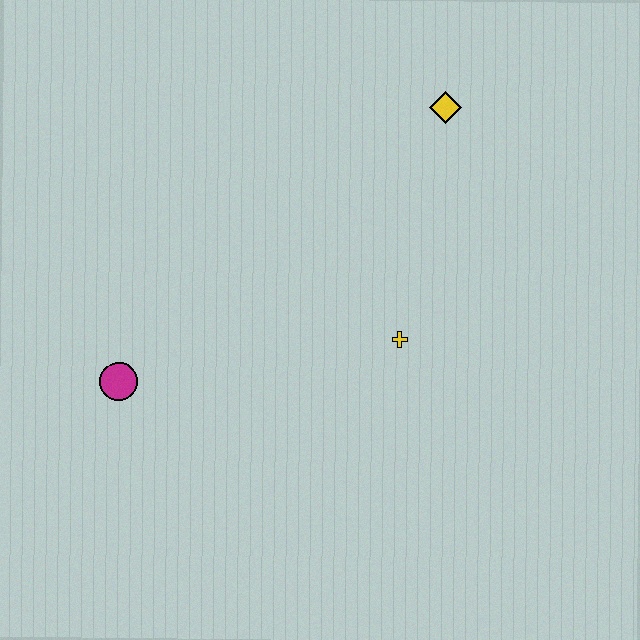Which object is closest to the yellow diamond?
The yellow cross is closest to the yellow diamond.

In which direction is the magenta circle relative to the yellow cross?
The magenta circle is to the left of the yellow cross.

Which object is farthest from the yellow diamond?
The magenta circle is farthest from the yellow diamond.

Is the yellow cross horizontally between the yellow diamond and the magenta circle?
Yes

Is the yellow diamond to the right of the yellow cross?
Yes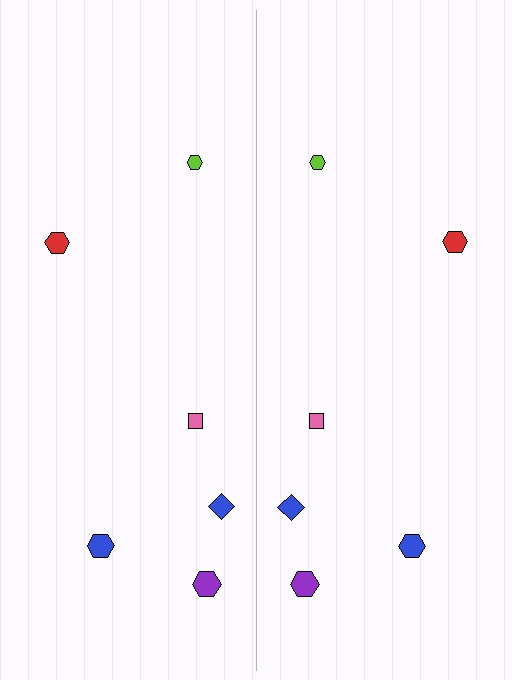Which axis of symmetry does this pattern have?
The pattern has a vertical axis of symmetry running through the center of the image.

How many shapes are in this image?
There are 12 shapes in this image.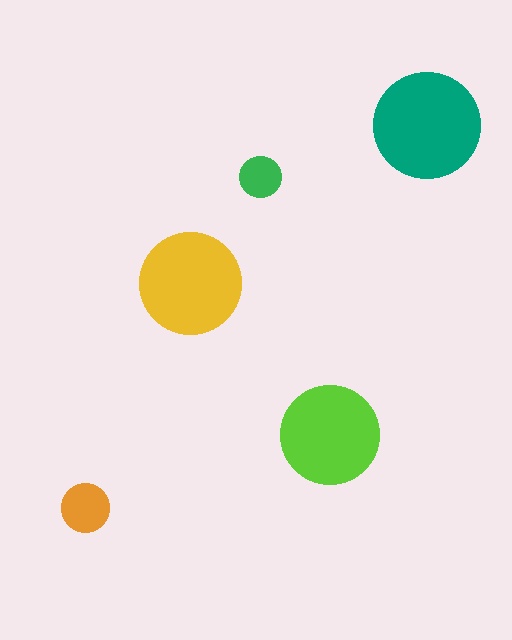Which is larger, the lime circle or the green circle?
The lime one.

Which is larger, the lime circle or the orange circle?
The lime one.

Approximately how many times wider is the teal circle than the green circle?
About 2.5 times wider.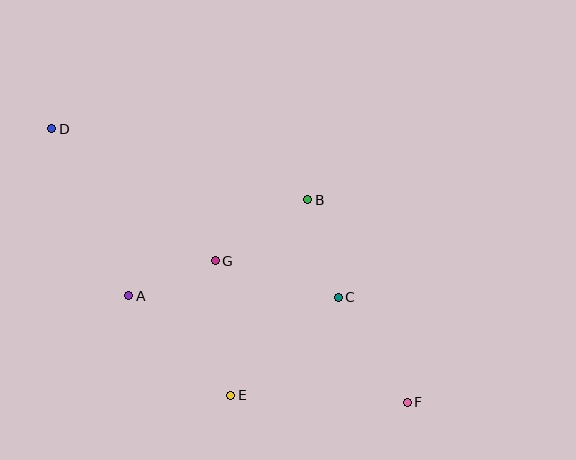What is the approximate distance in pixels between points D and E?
The distance between D and E is approximately 321 pixels.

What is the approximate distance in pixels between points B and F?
The distance between B and F is approximately 226 pixels.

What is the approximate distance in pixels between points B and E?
The distance between B and E is approximately 210 pixels.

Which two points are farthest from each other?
Points D and F are farthest from each other.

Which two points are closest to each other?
Points A and G are closest to each other.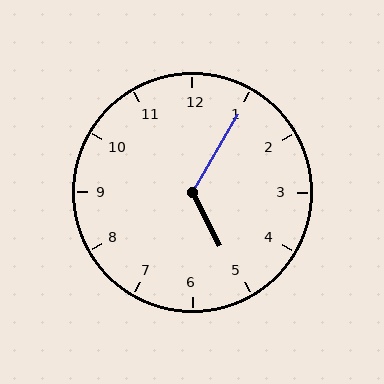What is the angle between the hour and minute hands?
Approximately 122 degrees.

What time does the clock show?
5:05.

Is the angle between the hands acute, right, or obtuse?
It is obtuse.